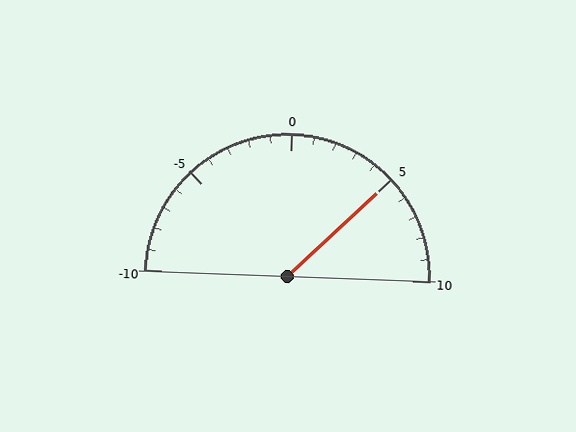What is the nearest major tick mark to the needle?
The nearest major tick mark is 5.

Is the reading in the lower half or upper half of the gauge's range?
The reading is in the upper half of the range (-10 to 10).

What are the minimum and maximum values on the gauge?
The gauge ranges from -10 to 10.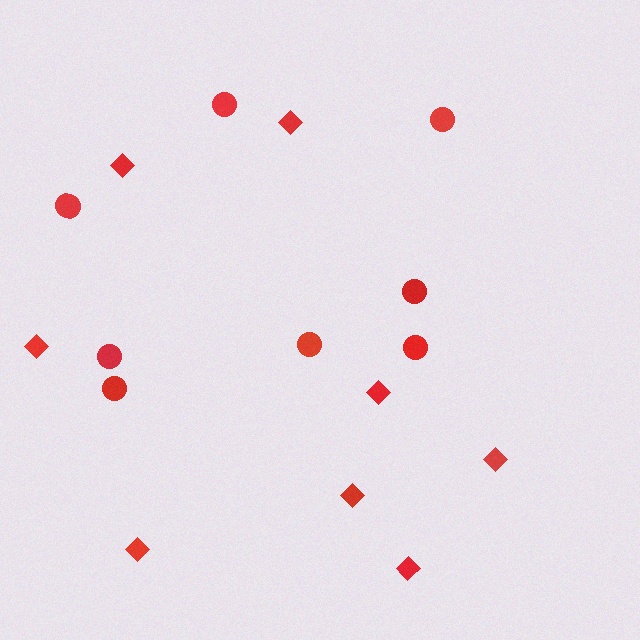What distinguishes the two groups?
There are 2 groups: one group of diamonds (8) and one group of circles (8).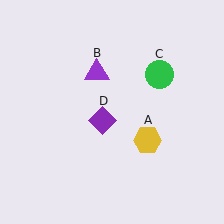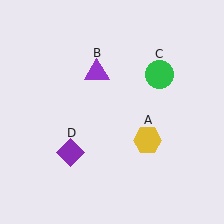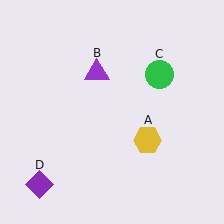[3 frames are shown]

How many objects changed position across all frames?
1 object changed position: purple diamond (object D).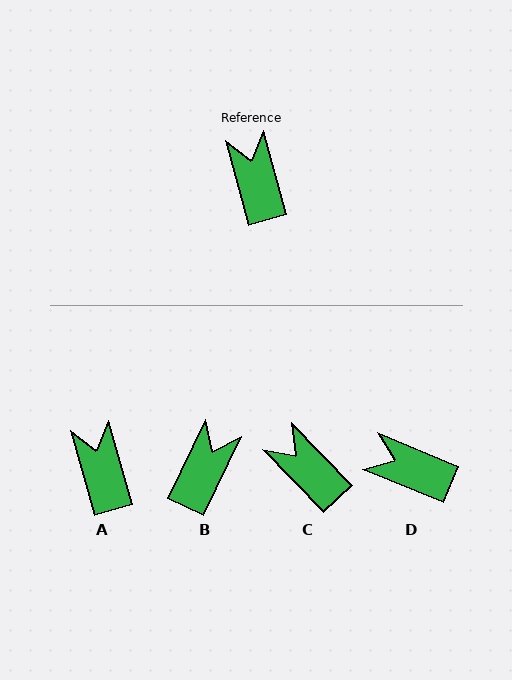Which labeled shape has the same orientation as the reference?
A.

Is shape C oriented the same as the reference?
No, it is off by about 29 degrees.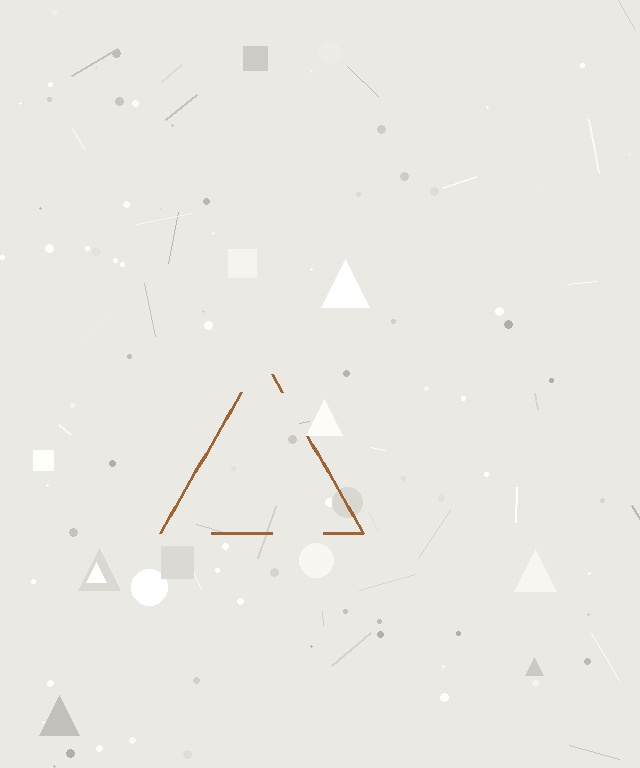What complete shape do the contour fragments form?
The contour fragments form a triangle.